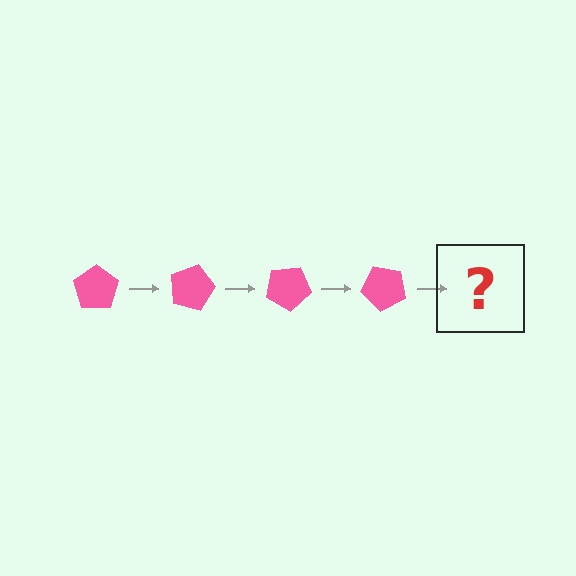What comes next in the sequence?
The next element should be a pink pentagon rotated 60 degrees.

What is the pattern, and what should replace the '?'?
The pattern is that the pentagon rotates 15 degrees each step. The '?' should be a pink pentagon rotated 60 degrees.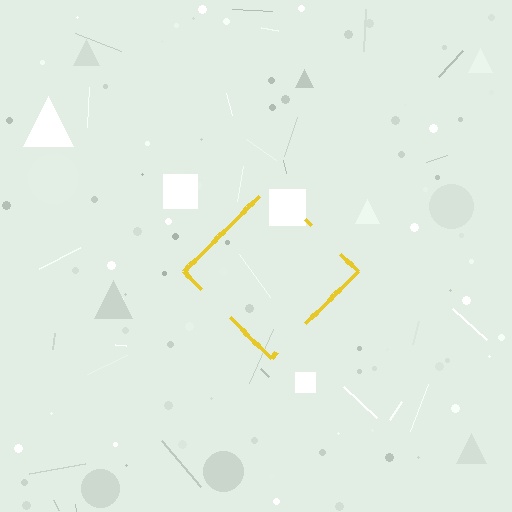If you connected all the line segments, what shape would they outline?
They would outline a diamond.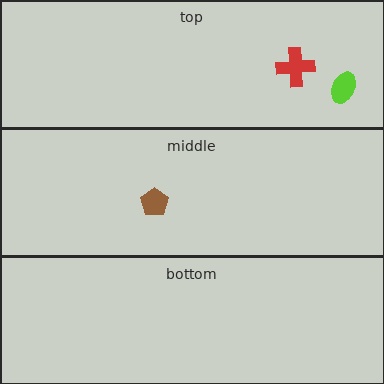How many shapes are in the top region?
2.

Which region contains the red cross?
The top region.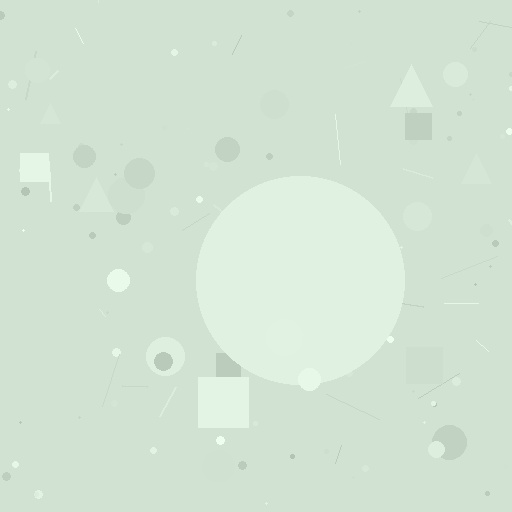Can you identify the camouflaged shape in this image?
The camouflaged shape is a circle.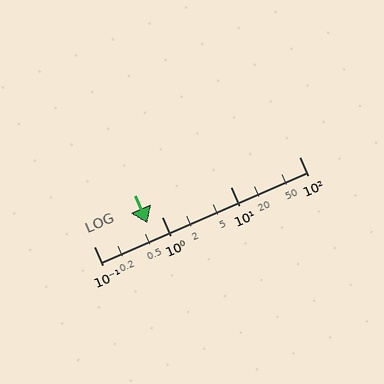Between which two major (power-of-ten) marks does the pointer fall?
The pointer is between 0.1 and 1.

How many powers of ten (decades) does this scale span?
The scale spans 3 decades, from 0.1 to 100.